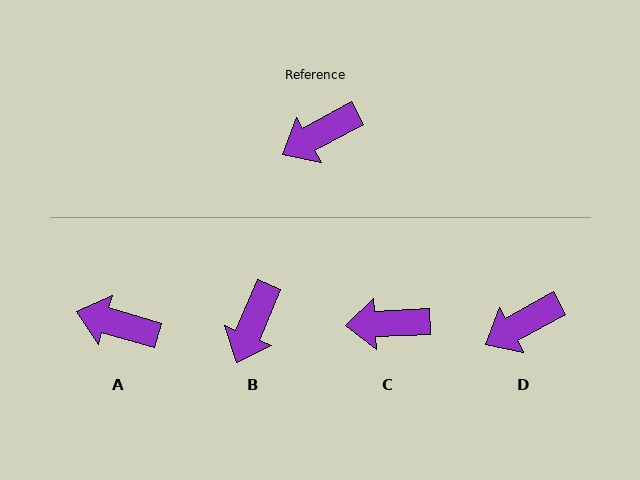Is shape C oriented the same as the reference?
No, it is off by about 26 degrees.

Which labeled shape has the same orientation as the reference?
D.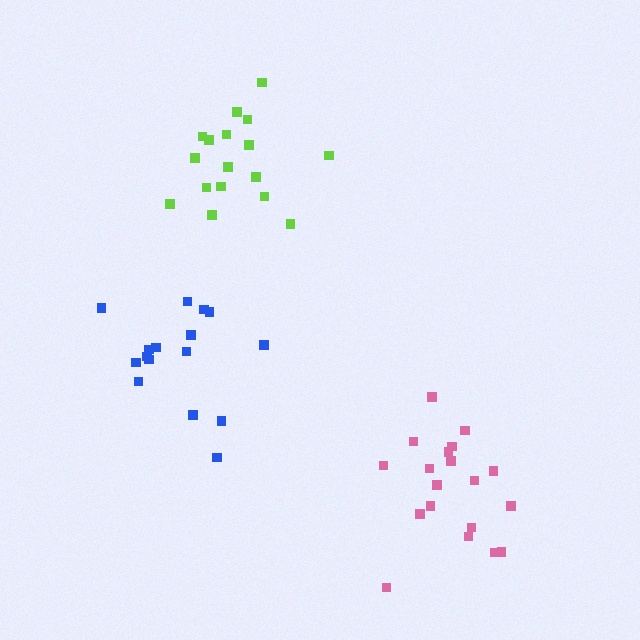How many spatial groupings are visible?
There are 3 spatial groupings.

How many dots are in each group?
Group 1: 19 dots, Group 2: 18 dots, Group 3: 16 dots (53 total).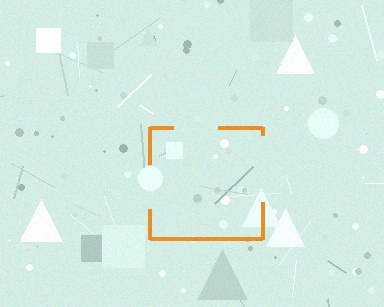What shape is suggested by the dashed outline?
The dashed outline suggests a square.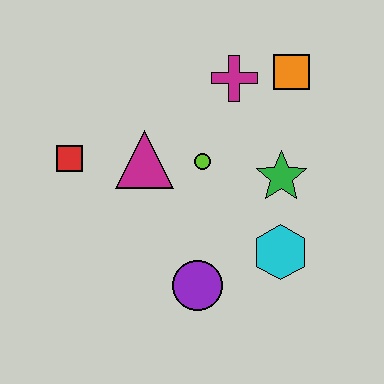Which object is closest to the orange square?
The magenta cross is closest to the orange square.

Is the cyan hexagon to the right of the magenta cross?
Yes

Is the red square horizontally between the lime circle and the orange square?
No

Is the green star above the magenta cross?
No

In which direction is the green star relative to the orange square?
The green star is below the orange square.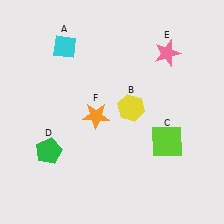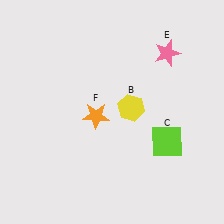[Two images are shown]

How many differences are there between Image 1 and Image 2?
There are 2 differences between the two images.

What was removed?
The green pentagon (D), the cyan diamond (A) were removed in Image 2.